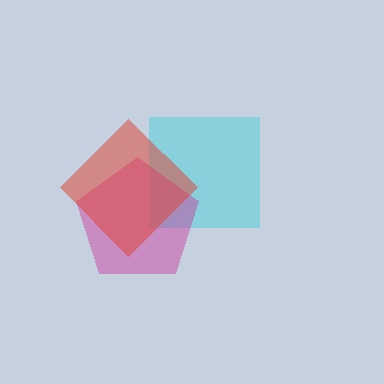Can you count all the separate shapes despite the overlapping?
Yes, there are 3 separate shapes.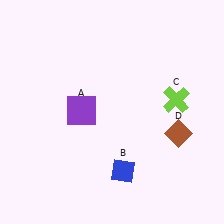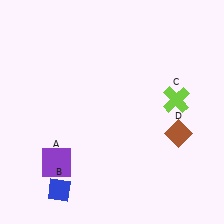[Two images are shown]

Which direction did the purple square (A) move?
The purple square (A) moved down.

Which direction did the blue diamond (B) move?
The blue diamond (B) moved left.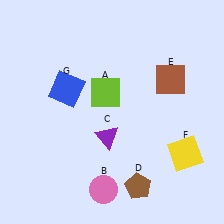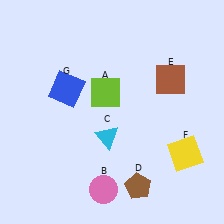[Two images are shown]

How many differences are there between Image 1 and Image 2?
There is 1 difference between the two images.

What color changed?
The triangle (C) changed from purple in Image 1 to cyan in Image 2.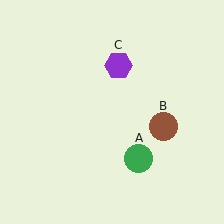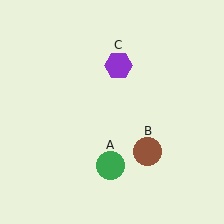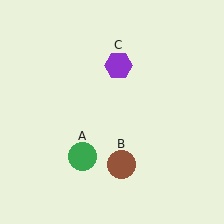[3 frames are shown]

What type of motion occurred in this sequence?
The green circle (object A), brown circle (object B) rotated clockwise around the center of the scene.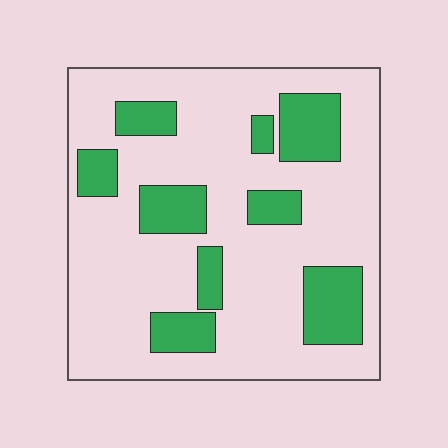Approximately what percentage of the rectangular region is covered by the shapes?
Approximately 25%.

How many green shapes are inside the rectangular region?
9.